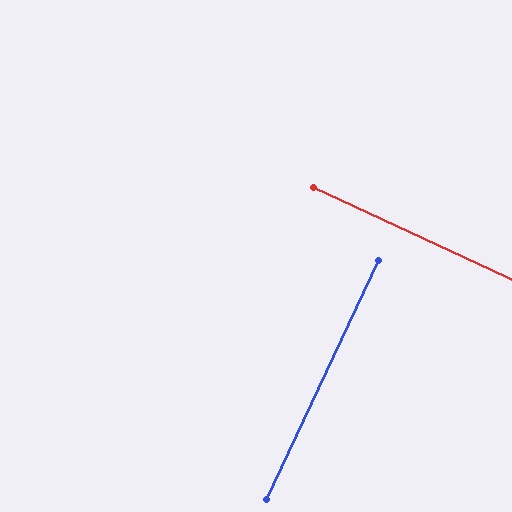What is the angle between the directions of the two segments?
Approximately 90 degrees.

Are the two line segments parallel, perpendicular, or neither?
Perpendicular — they meet at approximately 90°.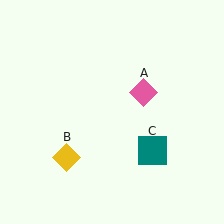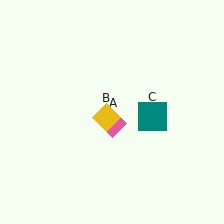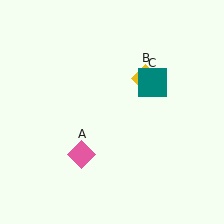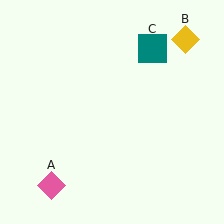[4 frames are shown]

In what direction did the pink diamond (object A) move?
The pink diamond (object A) moved down and to the left.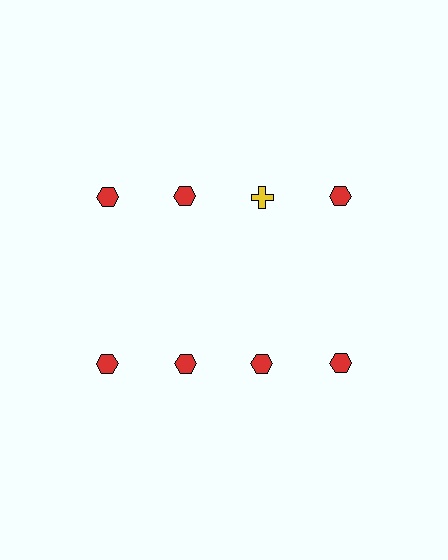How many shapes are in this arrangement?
There are 8 shapes arranged in a grid pattern.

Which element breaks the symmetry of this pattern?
The yellow cross in the top row, center column breaks the symmetry. All other shapes are red hexagons.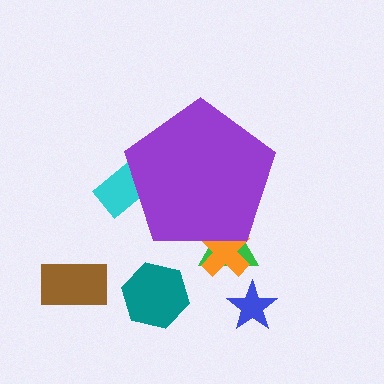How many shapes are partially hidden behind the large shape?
3 shapes are partially hidden.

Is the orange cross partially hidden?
Yes, the orange cross is partially hidden behind the purple pentagon.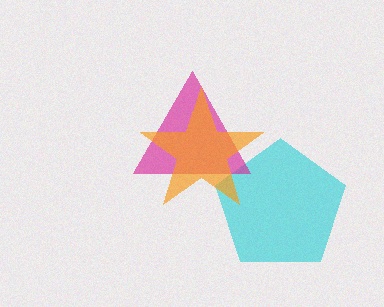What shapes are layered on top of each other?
The layered shapes are: a cyan pentagon, a magenta triangle, an orange star.